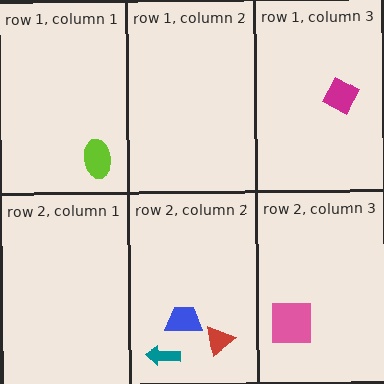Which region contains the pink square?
The row 2, column 3 region.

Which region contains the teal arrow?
The row 2, column 2 region.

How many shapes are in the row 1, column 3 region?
1.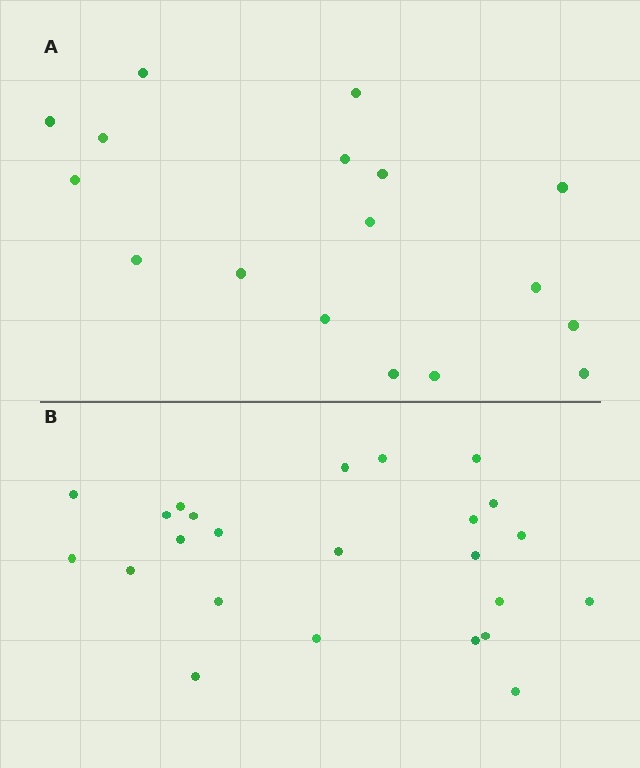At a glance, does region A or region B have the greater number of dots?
Region B (the bottom region) has more dots.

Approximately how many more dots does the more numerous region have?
Region B has roughly 8 or so more dots than region A.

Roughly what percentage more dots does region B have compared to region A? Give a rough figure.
About 40% more.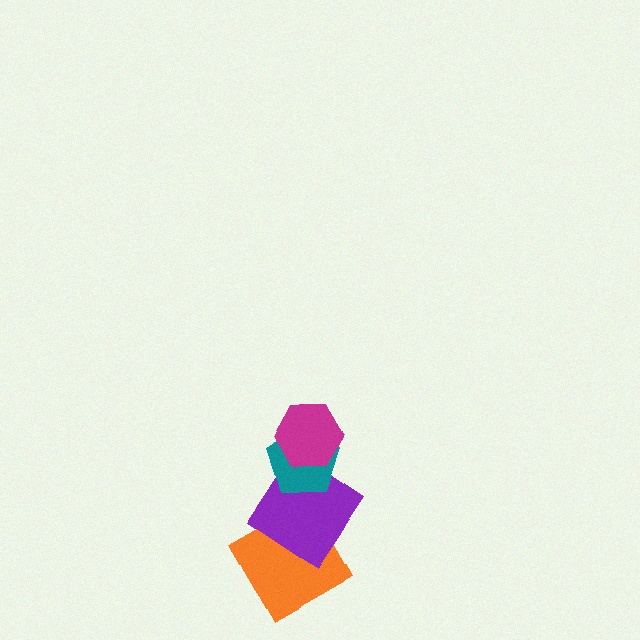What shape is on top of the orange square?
The purple diamond is on top of the orange square.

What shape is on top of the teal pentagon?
The magenta hexagon is on top of the teal pentagon.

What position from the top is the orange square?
The orange square is 4th from the top.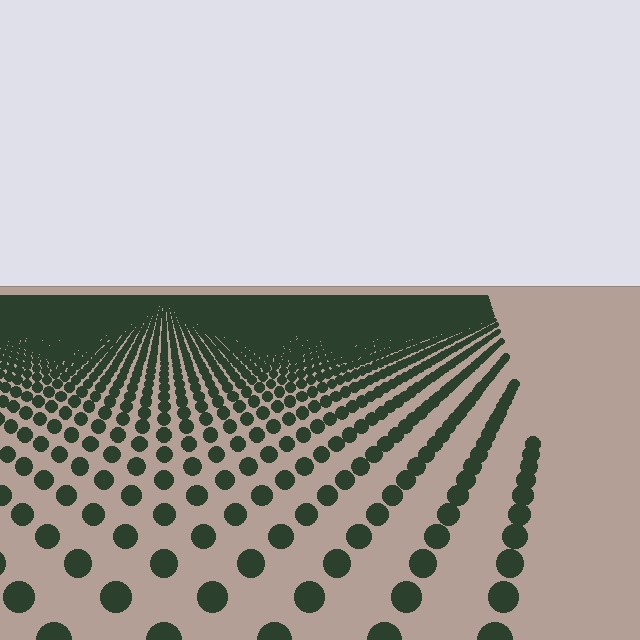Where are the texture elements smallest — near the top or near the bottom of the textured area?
Near the top.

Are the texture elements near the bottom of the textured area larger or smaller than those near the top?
Larger. Near the bottom, elements are closer to the viewer and appear at a bigger on-screen size.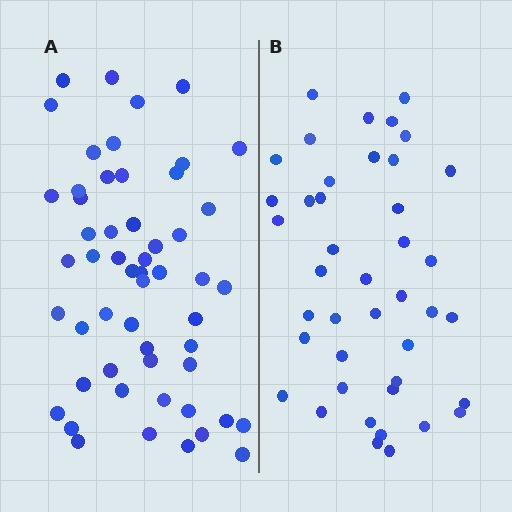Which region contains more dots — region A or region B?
Region A (the left region) has more dots.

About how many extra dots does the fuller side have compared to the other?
Region A has roughly 12 or so more dots than region B.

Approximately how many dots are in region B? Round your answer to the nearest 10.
About 40 dots. (The exact count is 42, which rounds to 40.)